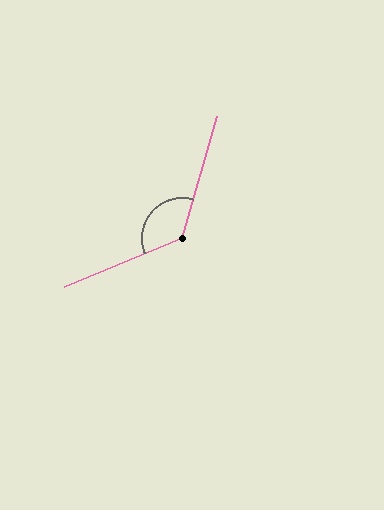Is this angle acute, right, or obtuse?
It is obtuse.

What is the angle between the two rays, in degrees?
Approximately 129 degrees.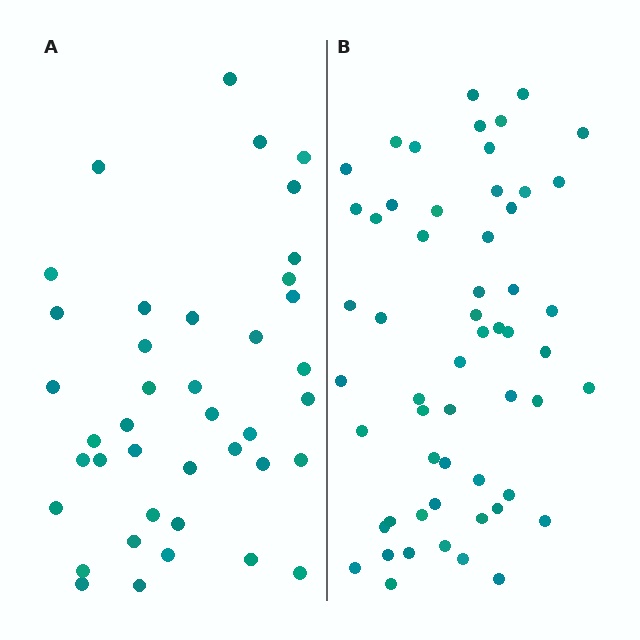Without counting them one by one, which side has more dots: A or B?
Region B (the right region) has more dots.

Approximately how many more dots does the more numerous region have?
Region B has approximately 15 more dots than region A.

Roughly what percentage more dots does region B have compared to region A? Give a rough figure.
About 40% more.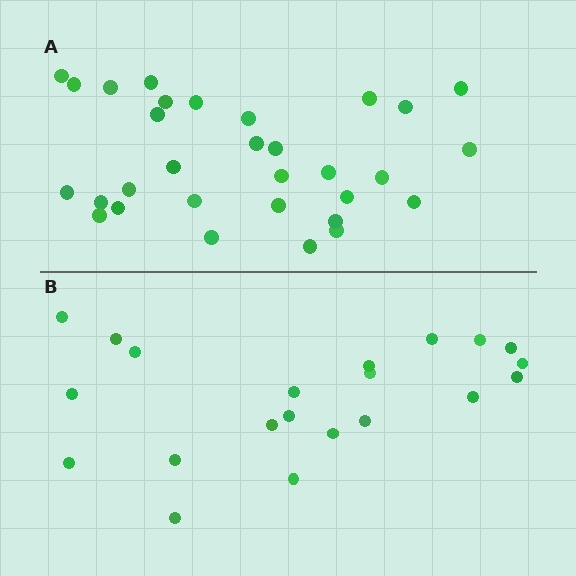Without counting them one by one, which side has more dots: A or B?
Region A (the top region) has more dots.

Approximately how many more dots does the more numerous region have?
Region A has roughly 10 or so more dots than region B.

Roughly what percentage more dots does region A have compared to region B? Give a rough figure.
About 50% more.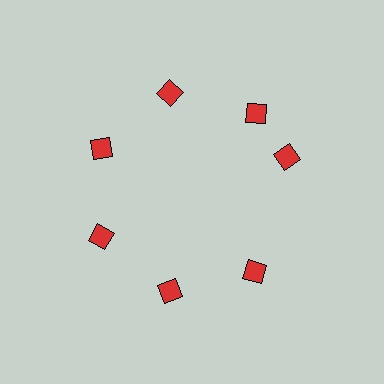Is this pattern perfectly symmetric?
No. The 7 red diamonds are arranged in a ring, but one element near the 3 o'clock position is rotated out of alignment along the ring, breaking the 7-fold rotational symmetry.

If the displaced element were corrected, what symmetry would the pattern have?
It would have 7-fold rotational symmetry — the pattern would map onto itself every 51 degrees.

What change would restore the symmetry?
The symmetry would be restored by rotating it back into even spacing with its neighbors so that all 7 diamonds sit at equal angles and equal distance from the center.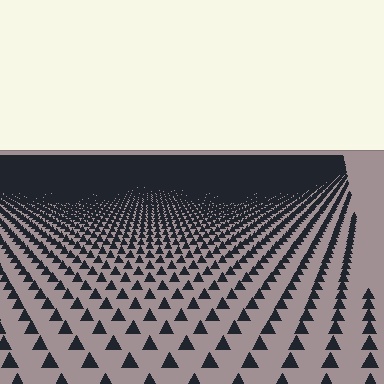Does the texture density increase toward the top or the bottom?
Density increases toward the top.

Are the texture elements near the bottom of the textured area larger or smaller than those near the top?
Larger. Near the bottom, elements are closer to the viewer and appear at a bigger on-screen size.